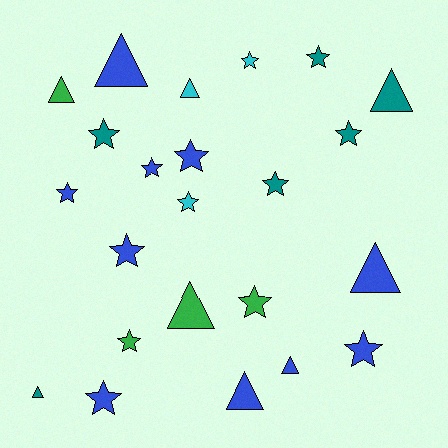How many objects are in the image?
There are 23 objects.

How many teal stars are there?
There are 4 teal stars.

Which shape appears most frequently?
Star, with 14 objects.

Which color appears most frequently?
Blue, with 10 objects.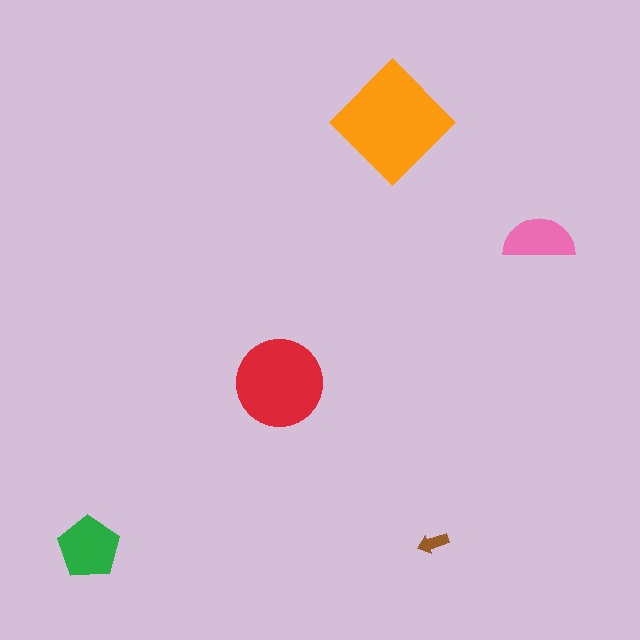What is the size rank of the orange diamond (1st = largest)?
1st.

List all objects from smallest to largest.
The brown arrow, the pink semicircle, the green pentagon, the red circle, the orange diamond.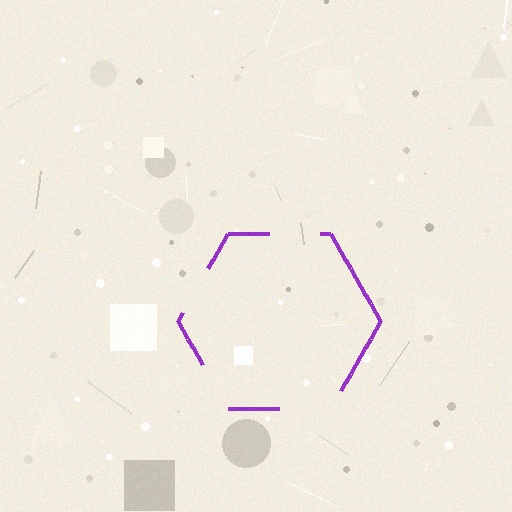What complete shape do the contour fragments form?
The contour fragments form a hexagon.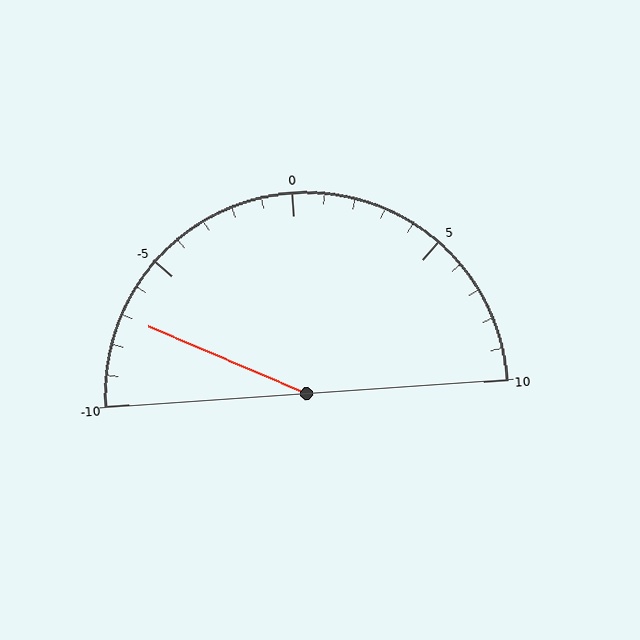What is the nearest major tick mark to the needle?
The nearest major tick mark is -5.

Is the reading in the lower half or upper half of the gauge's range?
The reading is in the lower half of the range (-10 to 10).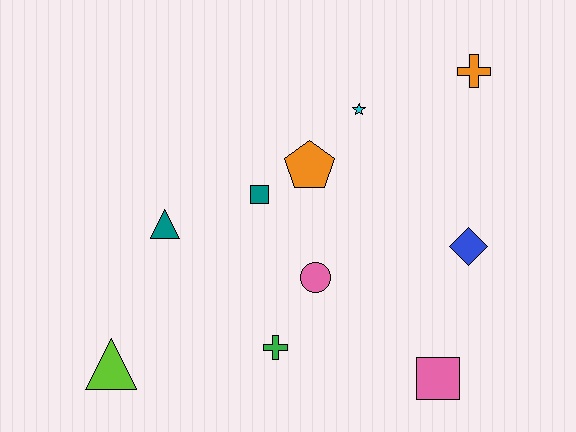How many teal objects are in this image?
There are 2 teal objects.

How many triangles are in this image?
There are 2 triangles.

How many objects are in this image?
There are 10 objects.